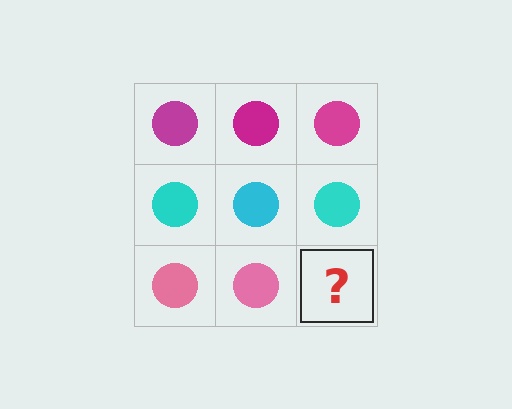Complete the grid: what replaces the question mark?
The question mark should be replaced with a pink circle.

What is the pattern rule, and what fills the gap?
The rule is that each row has a consistent color. The gap should be filled with a pink circle.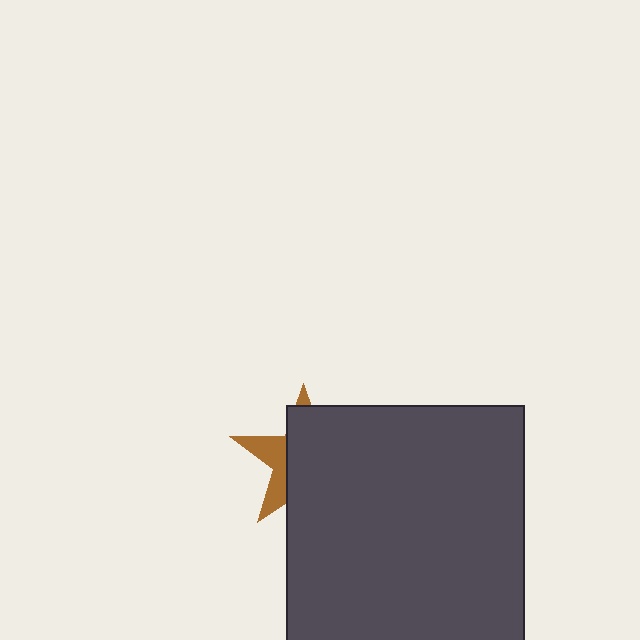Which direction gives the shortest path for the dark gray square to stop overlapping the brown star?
Moving right gives the shortest separation.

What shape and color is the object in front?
The object in front is a dark gray square.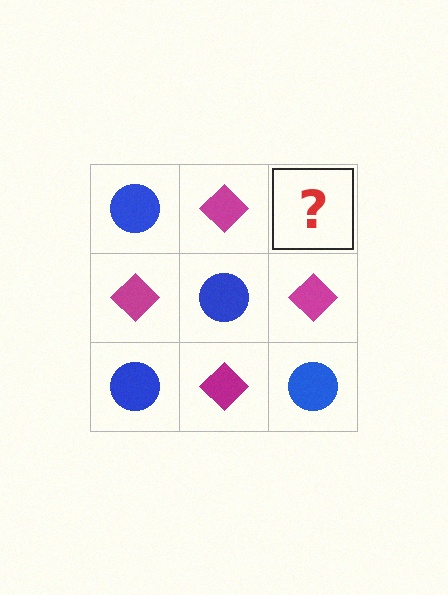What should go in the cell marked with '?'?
The missing cell should contain a blue circle.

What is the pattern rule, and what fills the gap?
The rule is that it alternates blue circle and magenta diamond in a checkerboard pattern. The gap should be filled with a blue circle.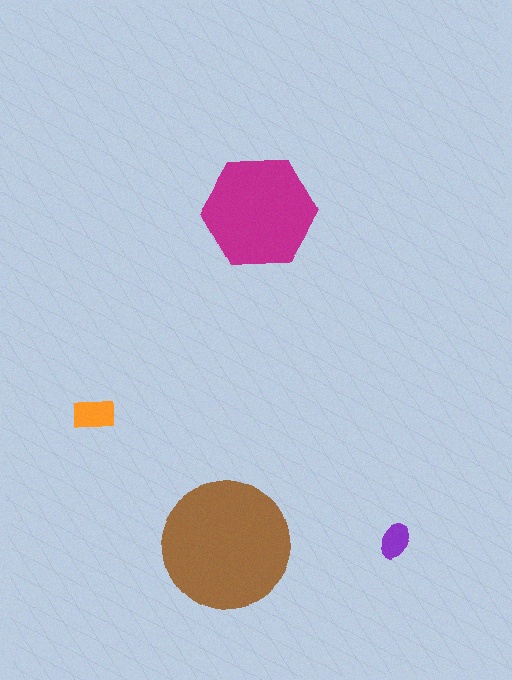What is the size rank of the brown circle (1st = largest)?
1st.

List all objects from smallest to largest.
The purple ellipse, the orange rectangle, the magenta hexagon, the brown circle.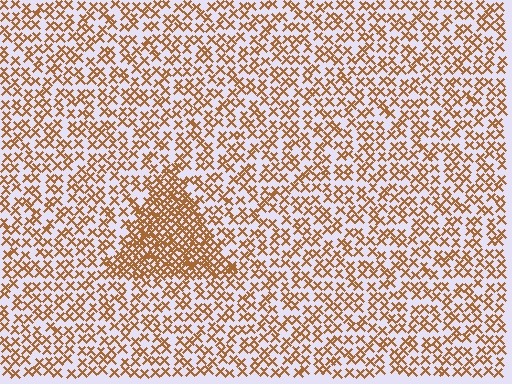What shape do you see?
I see a triangle.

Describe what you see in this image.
The image contains small brown elements arranged at two different densities. A triangle-shaped region is visible where the elements are more densely packed than the surrounding area.